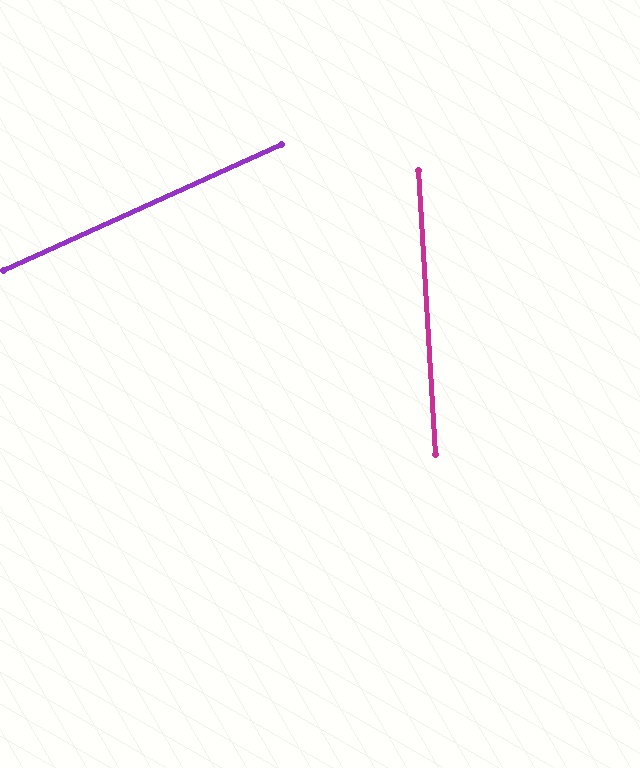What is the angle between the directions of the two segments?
Approximately 69 degrees.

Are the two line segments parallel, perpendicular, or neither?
Neither parallel nor perpendicular — they differ by about 69°.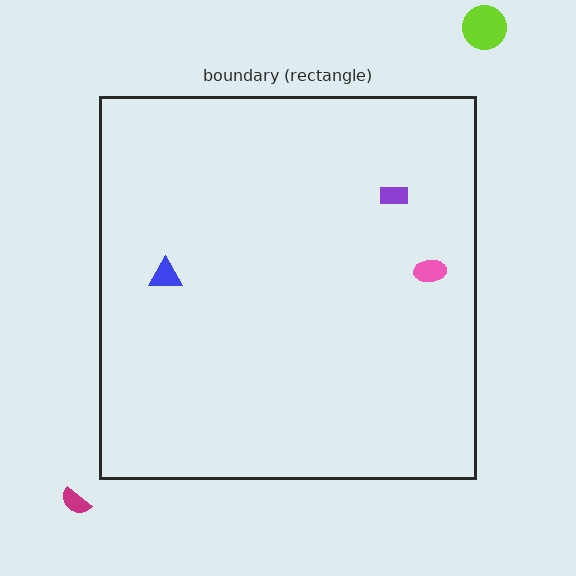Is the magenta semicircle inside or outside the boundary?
Outside.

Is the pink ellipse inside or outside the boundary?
Inside.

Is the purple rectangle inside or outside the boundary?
Inside.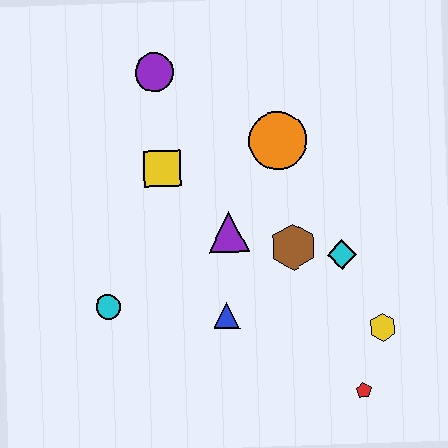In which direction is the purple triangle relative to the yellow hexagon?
The purple triangle is to the left of the yellow hexagon.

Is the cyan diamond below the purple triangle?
Yes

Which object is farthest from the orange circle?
The red pentagon is farthest from the orange circle.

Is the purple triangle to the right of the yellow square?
Yes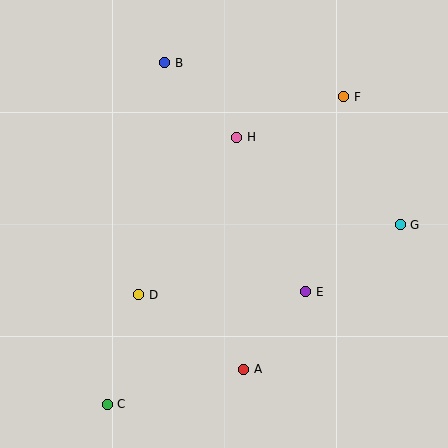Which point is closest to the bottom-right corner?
Point E is closest to the bottom-right corner.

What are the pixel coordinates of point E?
Point E is at (306, 292).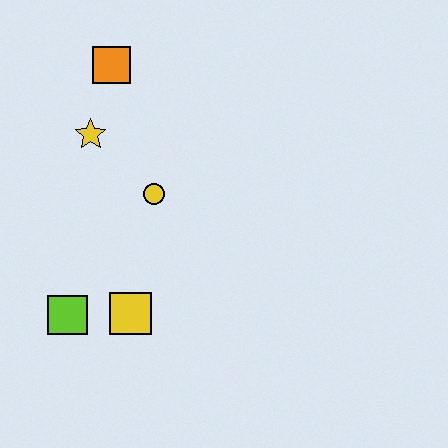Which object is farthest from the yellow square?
The orange square is farthest from the yellow square.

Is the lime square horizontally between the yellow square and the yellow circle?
No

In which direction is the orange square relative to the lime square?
The orange square is above the lime square.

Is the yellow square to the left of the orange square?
No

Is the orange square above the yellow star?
Yes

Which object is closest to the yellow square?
The lime square is closest to the yellow square.